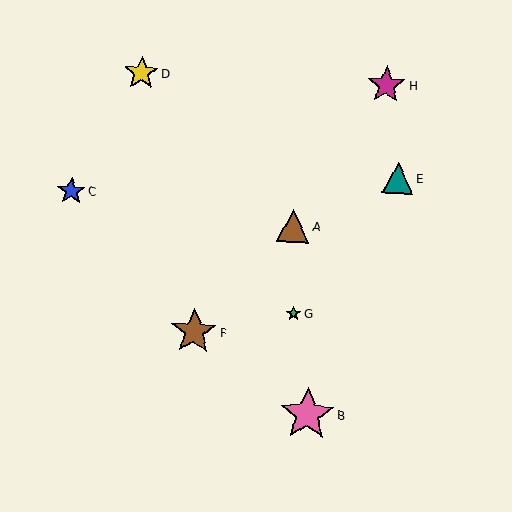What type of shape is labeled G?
Shape G is a green star.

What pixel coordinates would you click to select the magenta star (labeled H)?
Click at (386, 85) to select the magenta star H.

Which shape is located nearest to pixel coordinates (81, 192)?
The blue star (labeled C) at (71, 191) is nearest to that location.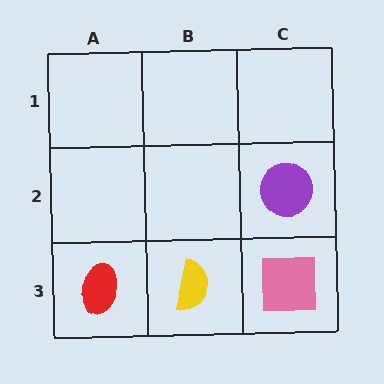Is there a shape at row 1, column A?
No, that cell is empty.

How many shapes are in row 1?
0 shapes.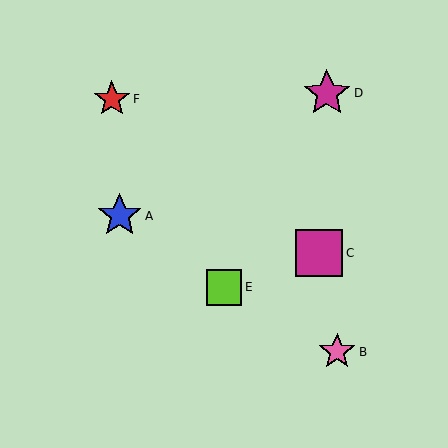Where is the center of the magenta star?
The center of the magenta star is at (327, 93).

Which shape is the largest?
The magenta star (labeled D) is the largest.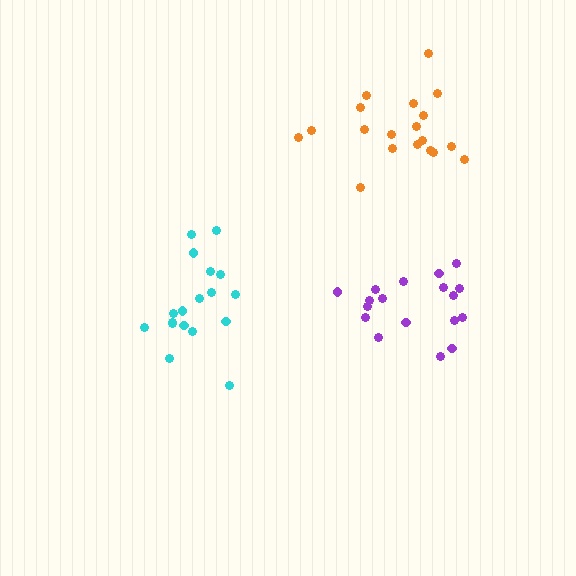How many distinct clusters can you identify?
There are 3 distinct clusters.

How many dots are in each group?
Group 1: 19 dots, Group 2: 18 dots, Group 3: 18 dots (55 total).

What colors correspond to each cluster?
The clusters are colored: orange, cyan, purple.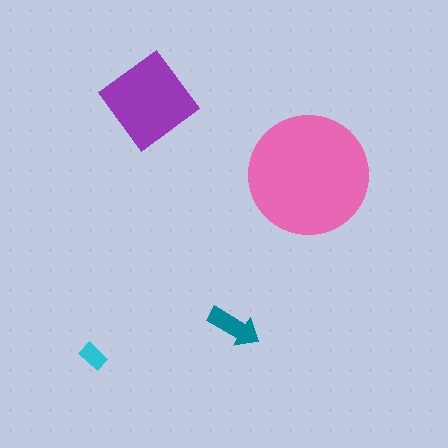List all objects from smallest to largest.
The cyan rectangle, the teal arrow, the purple diamond, the pink circle.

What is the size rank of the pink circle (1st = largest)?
1st.